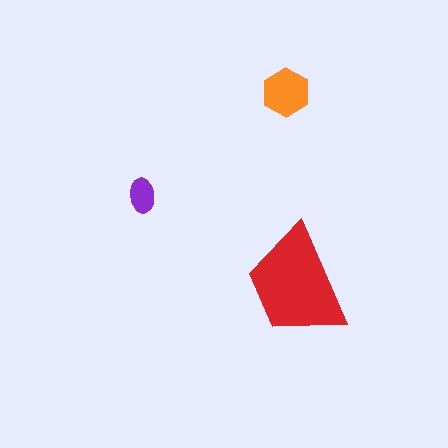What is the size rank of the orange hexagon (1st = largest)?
2nd.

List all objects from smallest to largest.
The purple ellipse, the orange hexagon, the red trapezoid.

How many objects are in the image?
There are 3 objects in the image.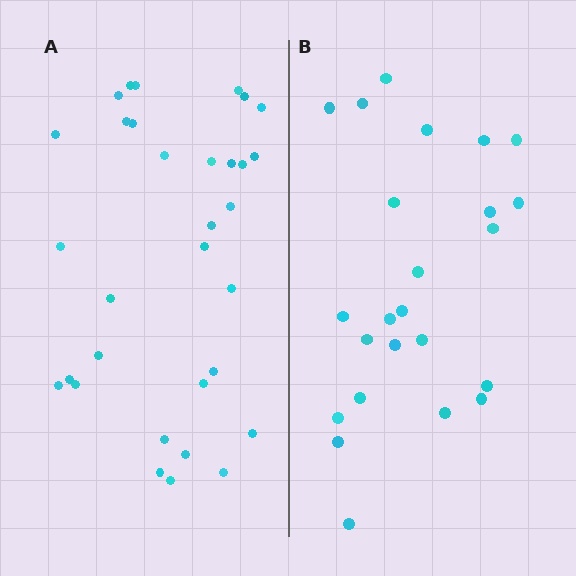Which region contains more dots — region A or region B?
Region A (the left region) has more dots.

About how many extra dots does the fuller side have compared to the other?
Region A has roughly 8 or so more dots than region B.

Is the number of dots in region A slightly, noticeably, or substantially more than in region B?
Region A has noticeably more, but not dramatically so. The ratio is roughly 1.3 to 1.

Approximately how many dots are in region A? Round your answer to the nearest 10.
About 30 dots. (The exact count is 32, which rounds to 30.)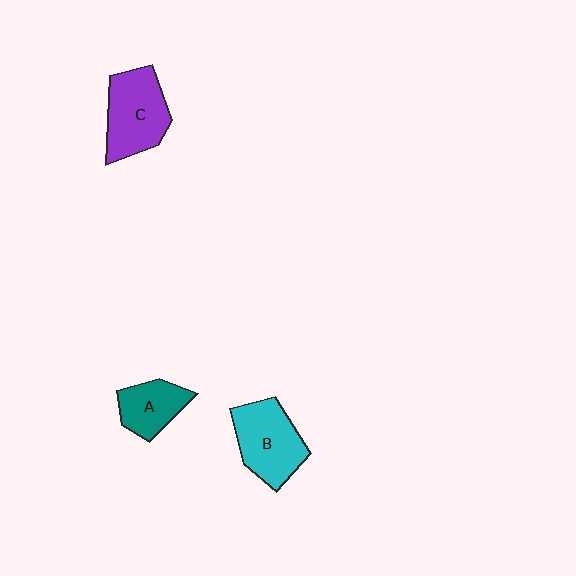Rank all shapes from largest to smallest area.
From largest to smallest: C (purple), B (cyan), A (teal).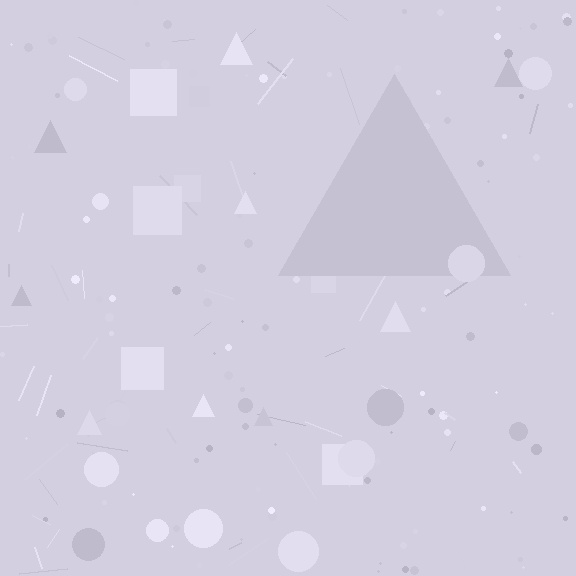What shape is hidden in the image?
A triangle is hidden in the image.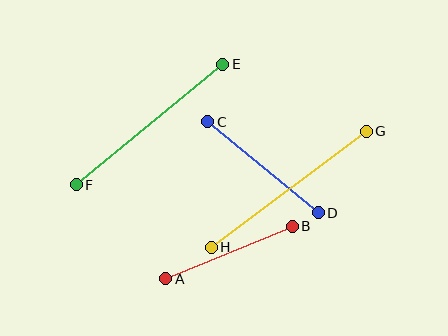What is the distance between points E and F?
The distance is approximately 190 pixels.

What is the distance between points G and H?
The distance is approximately 194 pixels.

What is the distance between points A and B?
The distance is approximately 137 pixels.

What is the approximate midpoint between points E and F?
The midpoint is at approximately (149, 124) pixels.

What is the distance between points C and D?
The distance is approximately 143 pixels.